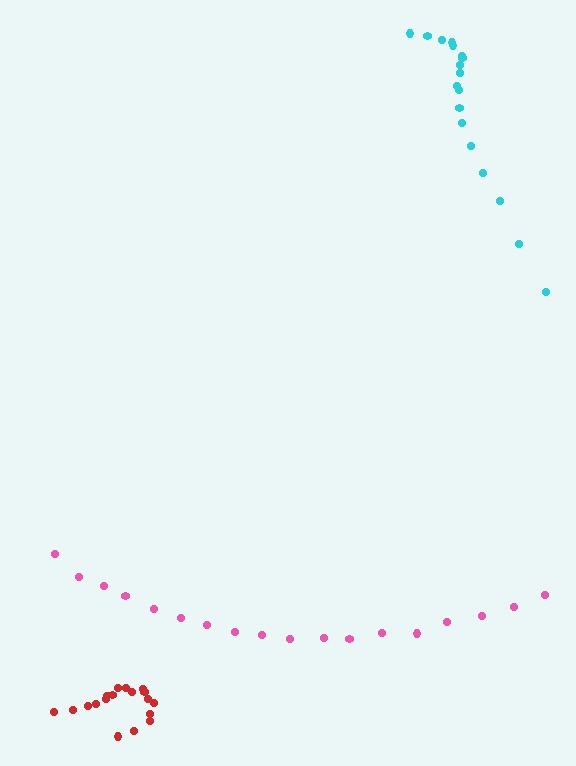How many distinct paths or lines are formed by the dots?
There are 3 distinct paths.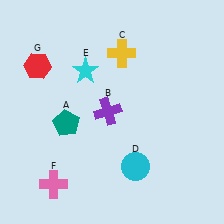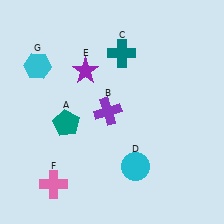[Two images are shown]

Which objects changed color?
C changed from yellow to teal. E changed from cyan to purple. G changed from red to cyan.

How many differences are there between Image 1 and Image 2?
There are 3 differences between the two images.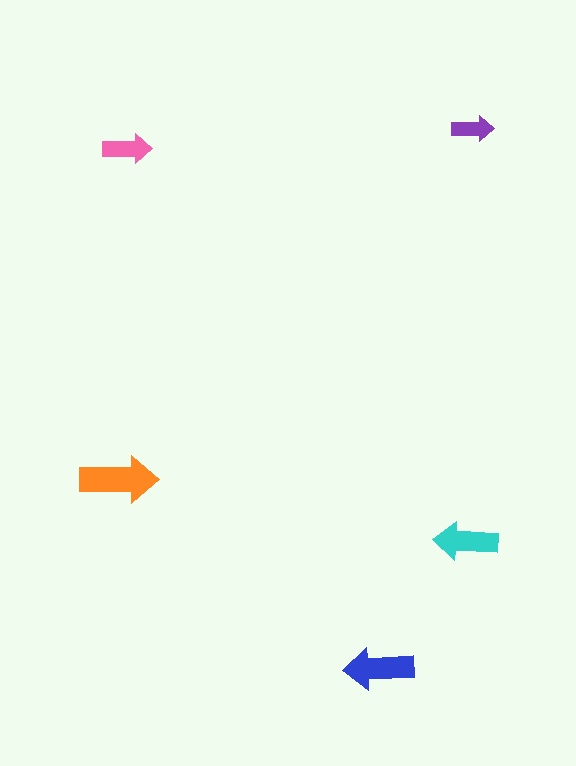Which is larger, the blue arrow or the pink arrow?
The blue one.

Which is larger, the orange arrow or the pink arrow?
The orange one.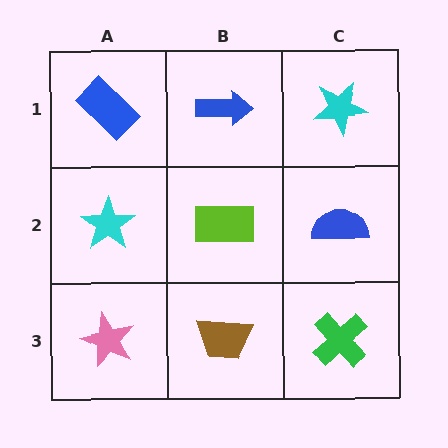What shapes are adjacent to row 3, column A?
A cyan star (row 2, column A), a brown trapezoid (row 3, column B).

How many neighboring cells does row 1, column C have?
2.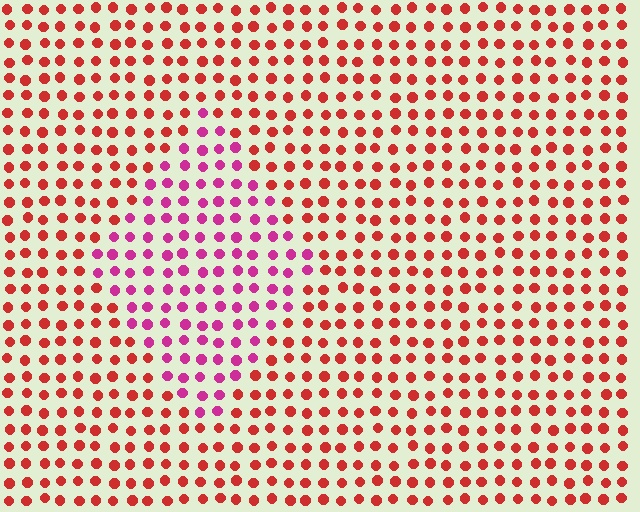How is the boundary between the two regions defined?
The boundary is defined purely by a slight shift in hue (about 40 degrees). Spacing, size, and orientation are identical on both sides.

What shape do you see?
I see a diamond.